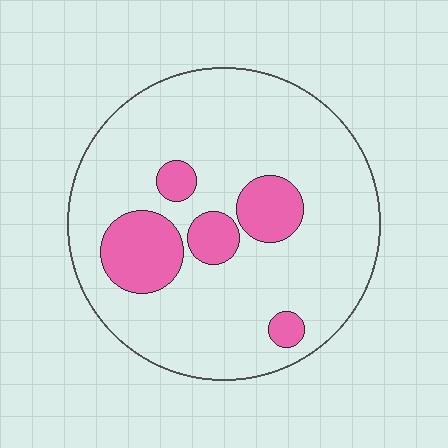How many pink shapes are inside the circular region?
5.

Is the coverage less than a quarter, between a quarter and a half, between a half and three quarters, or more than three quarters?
Less than a quarter.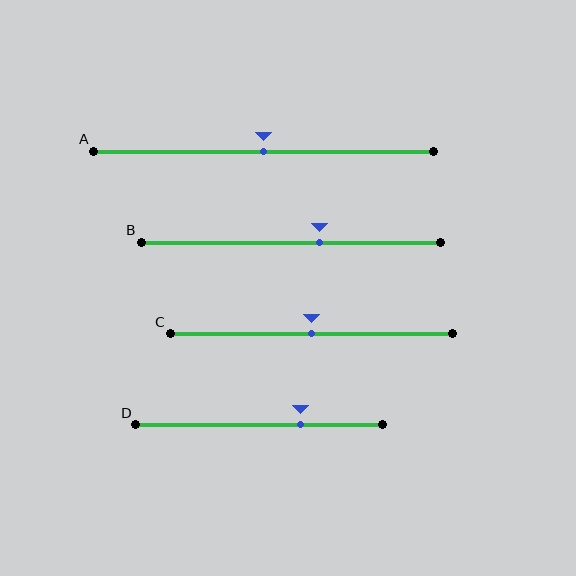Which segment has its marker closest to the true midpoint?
Segment A has its marker closest to the true midpoint.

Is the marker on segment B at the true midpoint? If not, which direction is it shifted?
No, the marker on segment B is shifted to the right by about 10% of the segment length.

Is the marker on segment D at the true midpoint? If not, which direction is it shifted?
No, the marker on segment D is shifted to the right by about 17% of the segment length.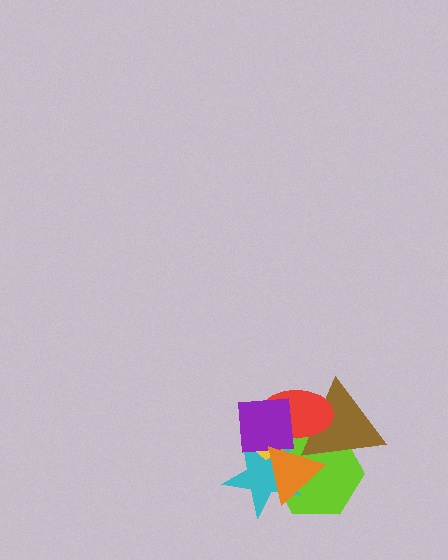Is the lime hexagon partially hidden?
Yes, it is partially covered by another shape.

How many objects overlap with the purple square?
6 objects overlap with the purple square.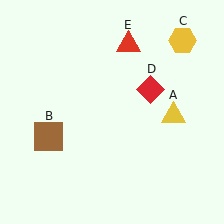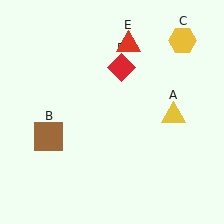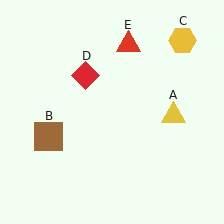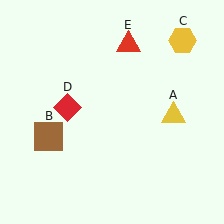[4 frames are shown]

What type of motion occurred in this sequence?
The red diamond (object D) rotated counterclockwise around the center of the scene.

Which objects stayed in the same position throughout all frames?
Yellow triangle (object A) and brown square (object B) and yellow hexagon (object C) and red triangle (object E) remained stationary.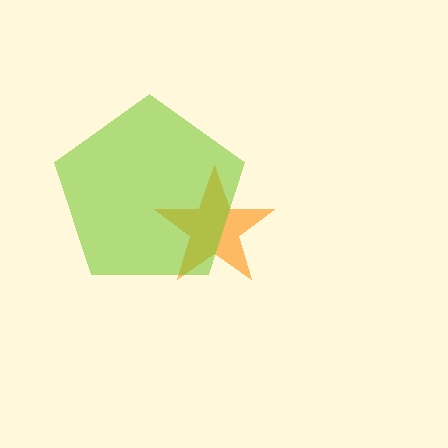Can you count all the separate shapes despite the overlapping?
Yes, there are 2 separate shapes.